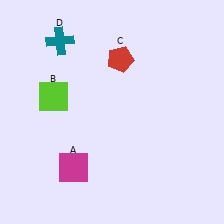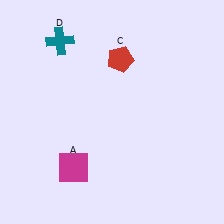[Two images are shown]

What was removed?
The lime square (B) was removed in Image 2.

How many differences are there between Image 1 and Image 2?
There is 1 difference between the two images.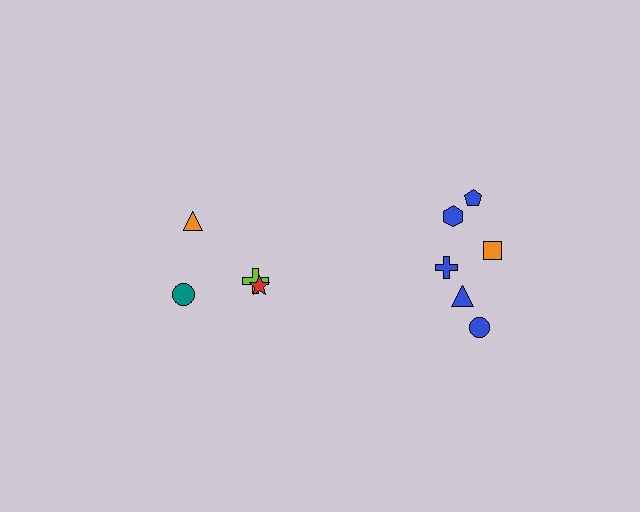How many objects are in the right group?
There are 6 objects.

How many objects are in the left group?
There are 4 objects.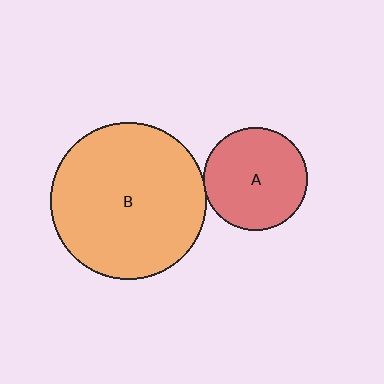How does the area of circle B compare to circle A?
Approximately 2.3 times.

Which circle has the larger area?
Circle B (orange).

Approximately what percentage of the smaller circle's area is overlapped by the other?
Approximately 5%.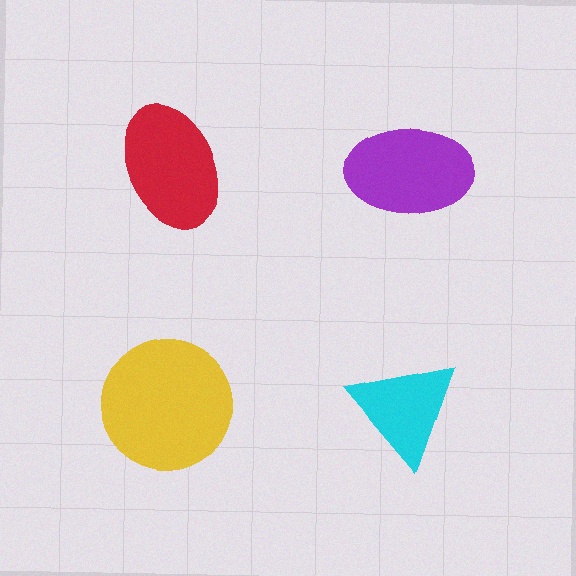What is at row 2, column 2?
A cyan triangle.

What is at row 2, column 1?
A yellow circle.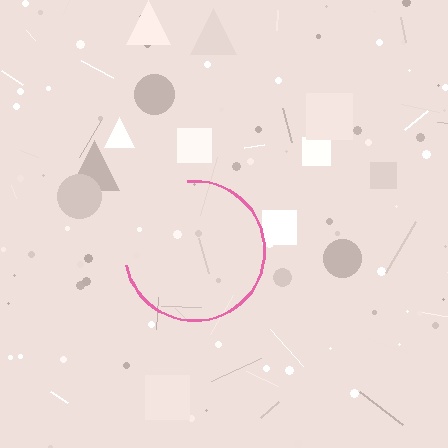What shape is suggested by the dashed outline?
The dashed outline suggests a circle.